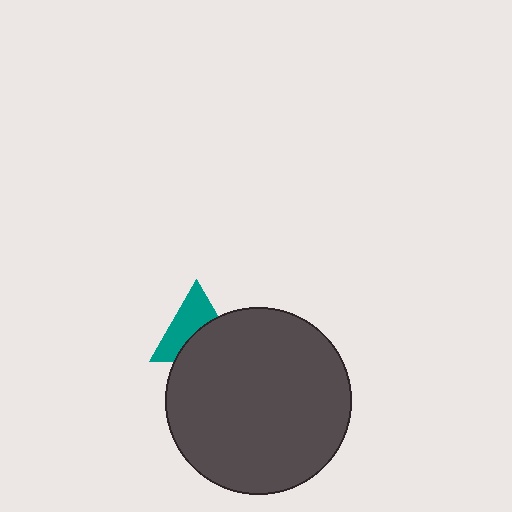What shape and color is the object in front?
The object in front is a dark gray circle.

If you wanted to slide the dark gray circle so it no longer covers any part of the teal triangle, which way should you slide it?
Slide it down — that is the most direct way to separate the two shapes.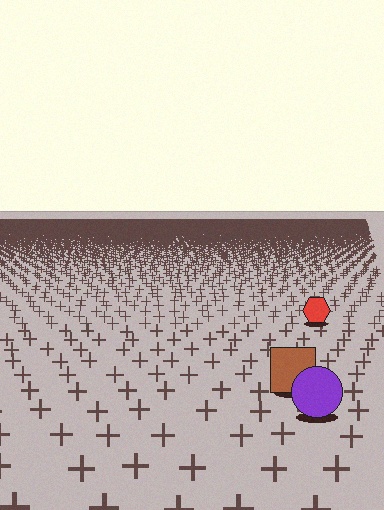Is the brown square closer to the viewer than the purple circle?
No. The purple circle is closer — you can tell from the texture gradient: the ground texture is coarser near it.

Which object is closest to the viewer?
The purple circle is closest. The texture marks near it are larger and more spread out.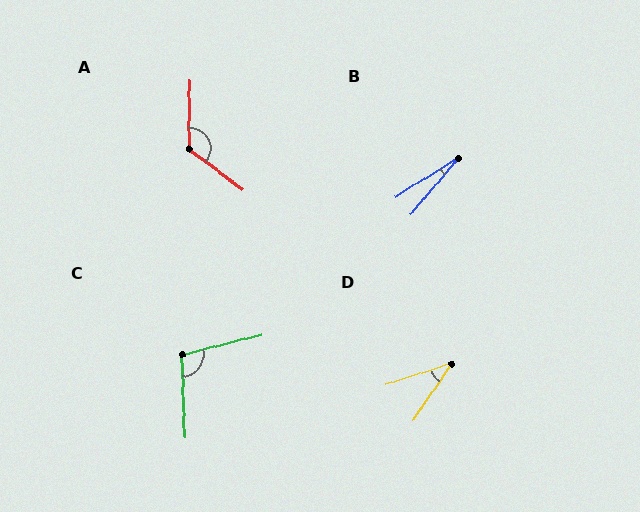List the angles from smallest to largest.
B (18°), D (38°), C (102°), A (127°).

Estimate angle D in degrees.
Approximately 38 degrees.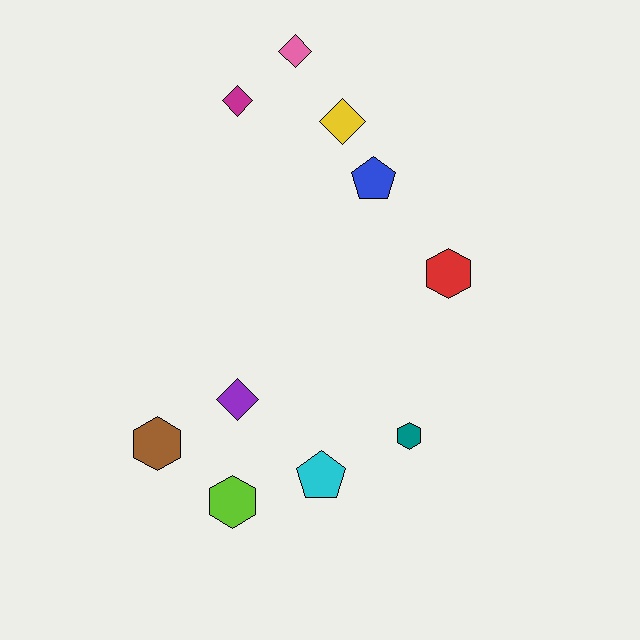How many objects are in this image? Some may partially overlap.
There are 10 objects.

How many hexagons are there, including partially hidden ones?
There are 4 hexagons.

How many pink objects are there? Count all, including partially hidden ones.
There is 1 pink object.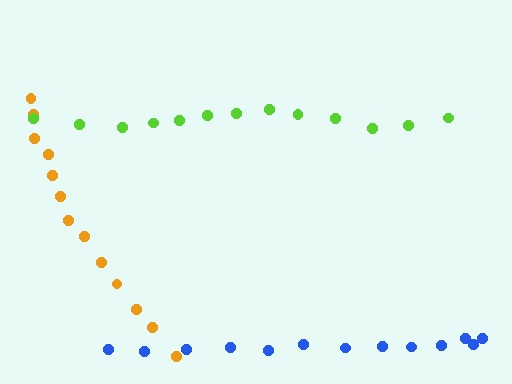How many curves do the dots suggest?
There are 3 distinct paths.